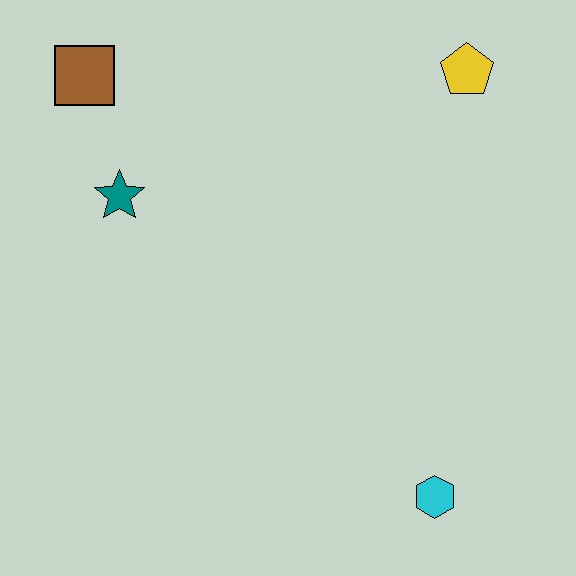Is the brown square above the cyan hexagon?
Yes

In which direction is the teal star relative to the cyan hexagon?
The teal star is to the left of the cyan hexagon.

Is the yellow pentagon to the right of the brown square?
Yes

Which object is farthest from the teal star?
The cyan hexagon is farthest from the teal star.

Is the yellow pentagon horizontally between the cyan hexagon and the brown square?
No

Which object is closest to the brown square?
The teal star is closest to the brown square.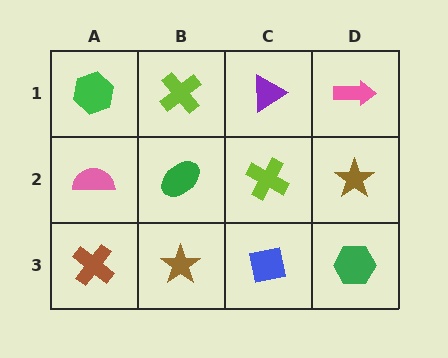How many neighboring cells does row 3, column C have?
3.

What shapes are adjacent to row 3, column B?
A green ellipse (row 2, column B), a brown cross (row 3, column A), a blue square (row 3, column C).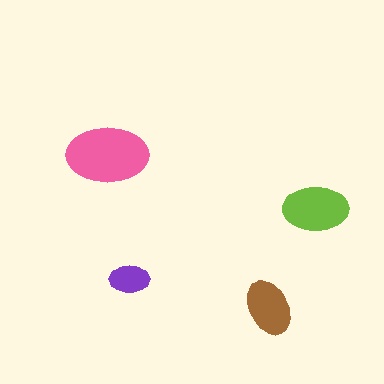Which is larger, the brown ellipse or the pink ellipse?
The pink one.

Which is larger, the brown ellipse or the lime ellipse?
The lime one.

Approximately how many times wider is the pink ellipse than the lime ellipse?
About 1.5 times wider.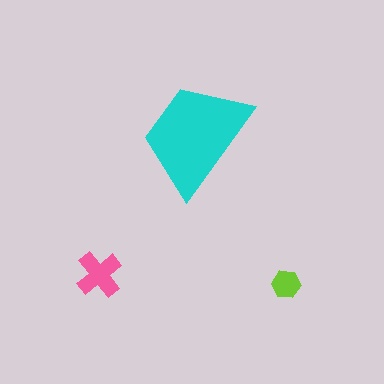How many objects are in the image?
There are 3 objects in the image.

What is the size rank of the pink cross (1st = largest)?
2nd.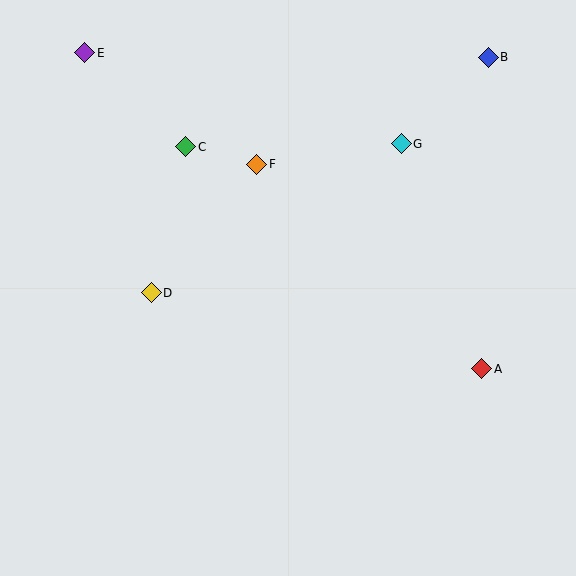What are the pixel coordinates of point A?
Point A is at (482, 369).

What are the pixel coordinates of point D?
Point D is at (151, 293).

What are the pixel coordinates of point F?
Point F is at (257, 164).